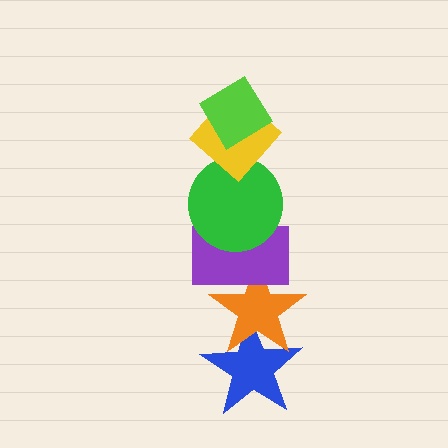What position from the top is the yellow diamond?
The yellow diamond is 2nd from the top.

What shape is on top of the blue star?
The orange star is on top of the blue star.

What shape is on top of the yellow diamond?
The lime diamond is on top of the yellow diamond.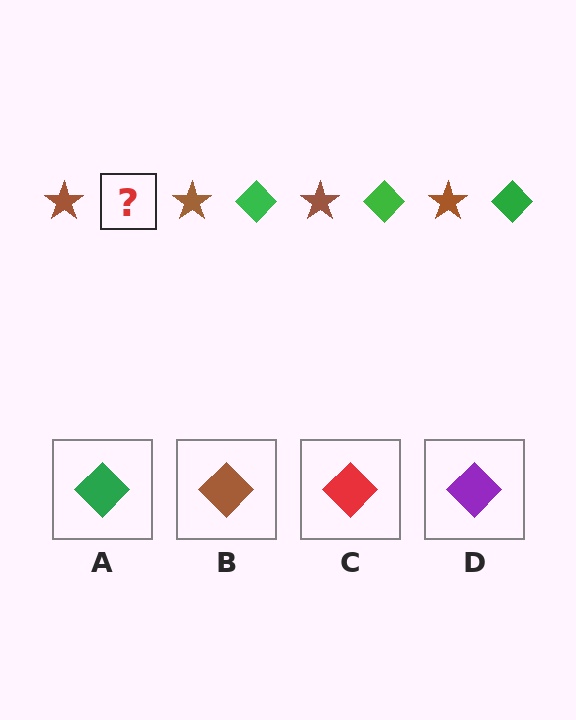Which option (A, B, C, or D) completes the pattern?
A.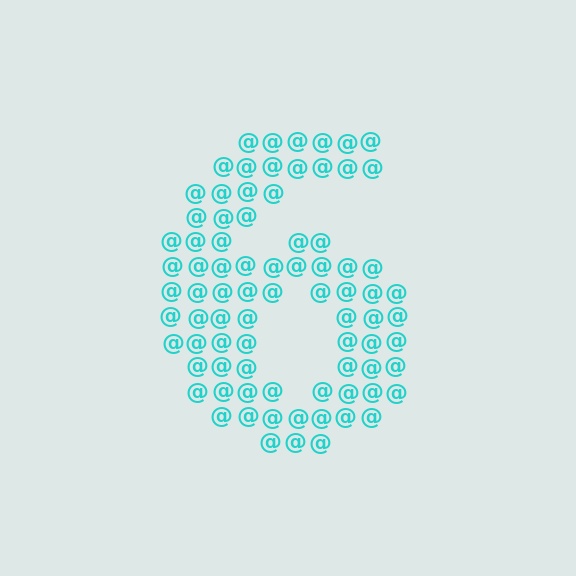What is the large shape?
The large shape is the digit 6.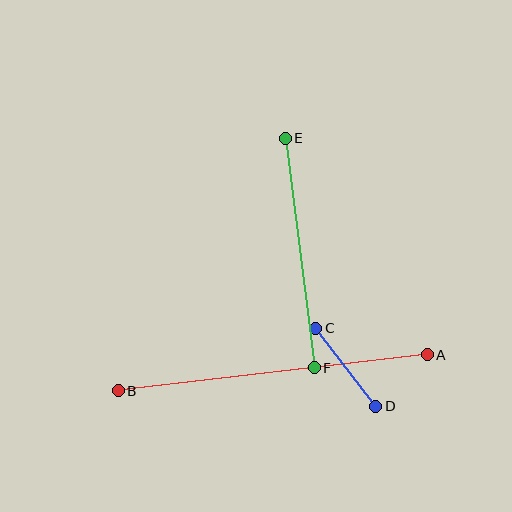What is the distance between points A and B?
The distance is approximately 311 pixels.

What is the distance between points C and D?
The distance is approximately 99 pixels.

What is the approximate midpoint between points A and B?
The midpoint is at approximately (273, 373) pixels.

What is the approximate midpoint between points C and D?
The midpoint is at approximately (346, 367) pixels.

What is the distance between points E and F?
The distance is approximately 231 pixels.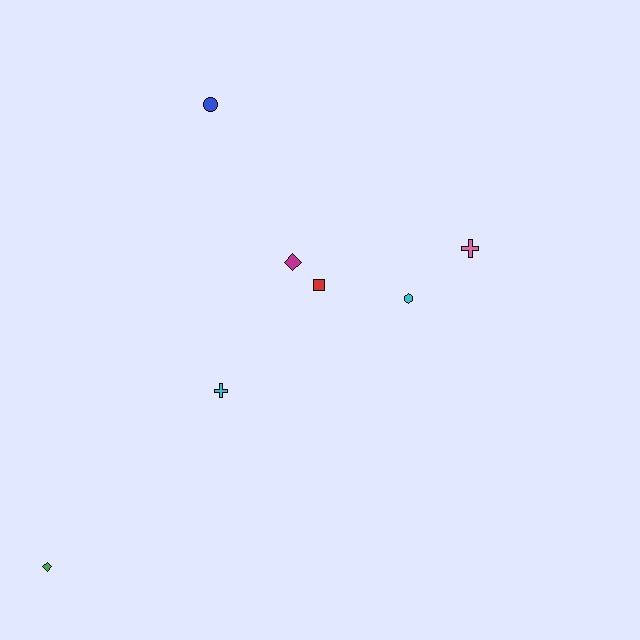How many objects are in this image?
There are 7 objects.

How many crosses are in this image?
There are 2 crosses.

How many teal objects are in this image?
There are no teal objects.